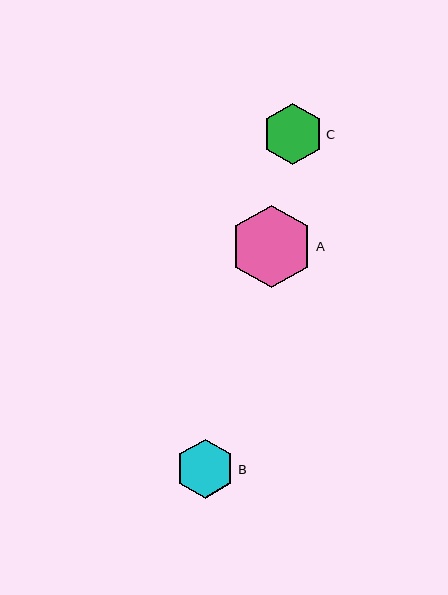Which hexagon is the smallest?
Hexagon B is the smallest with a size of approximately 59 pixels.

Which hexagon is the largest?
Hexagon A is the largest with a size of approximately 83 pixels.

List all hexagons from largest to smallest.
From largest to smallest: A, C, B.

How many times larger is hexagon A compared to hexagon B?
Hexagon A is approximately 1.4 times the size of hexagon B.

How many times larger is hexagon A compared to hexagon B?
Hexagon A is approximately 1.4 times the size of hexagon B.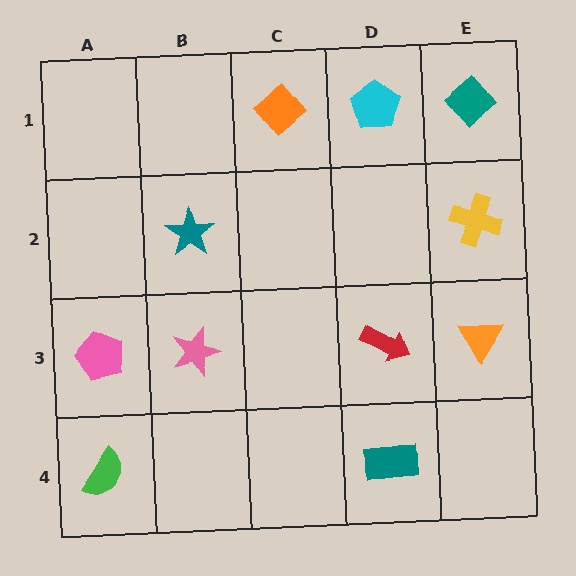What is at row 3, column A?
A pink pentagon.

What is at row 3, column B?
A pink star.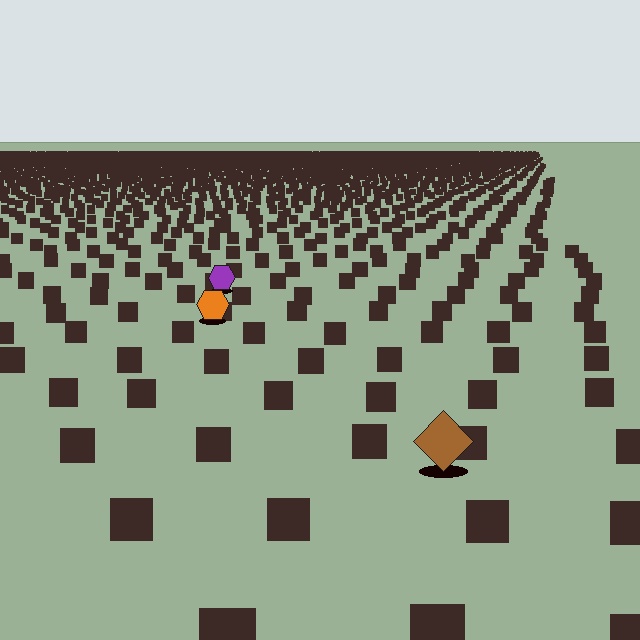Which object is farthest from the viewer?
The purple hexagon is farthest from the viewer. It appears smaller and the ground texture around it is denser.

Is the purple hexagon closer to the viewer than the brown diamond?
No. The brown diamond is closer — you can tell from the texture gradient: the ground texture is coarser near it.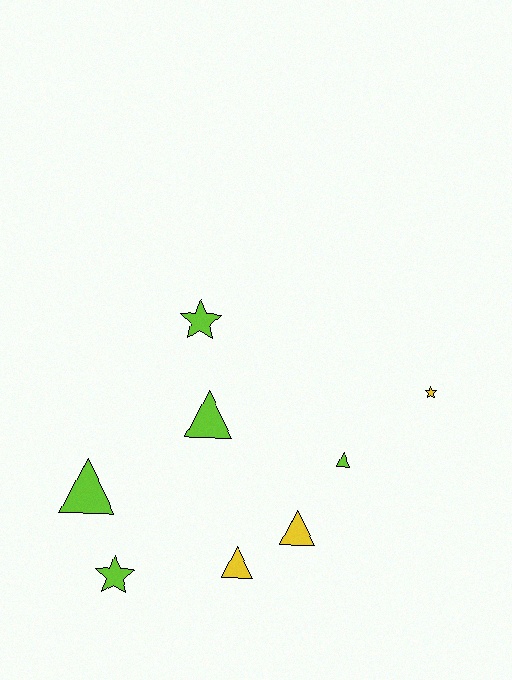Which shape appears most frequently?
Triangle, with 5 objects.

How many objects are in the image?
There are 8 objects.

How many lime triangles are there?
There are 3 lime triangles.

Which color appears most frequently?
Lime, with 5 objects.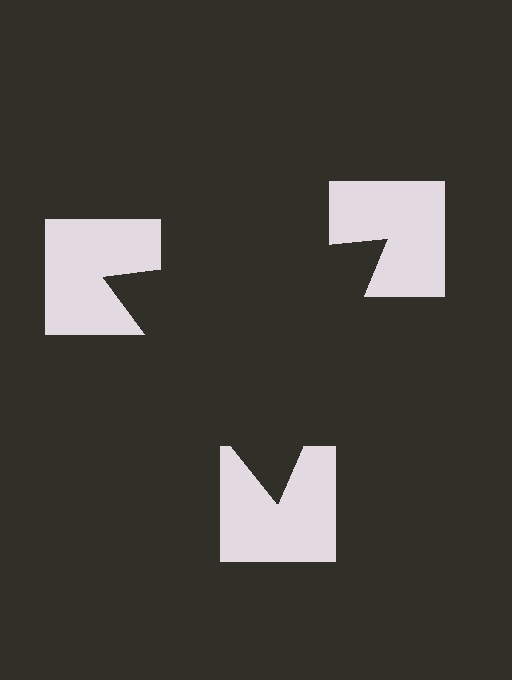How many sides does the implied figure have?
3 sides.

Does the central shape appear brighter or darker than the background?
It typically appears slightly darker than the background, even though no actual brightness change is drawn.